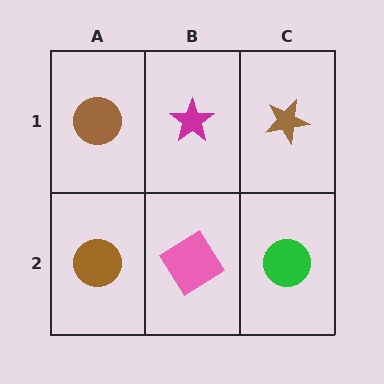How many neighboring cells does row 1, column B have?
3.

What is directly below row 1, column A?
A brown circle.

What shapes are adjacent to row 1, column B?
A pink diamond (row 2, column B), a brown circle (row 1, column A), a brown star (row 1, column C).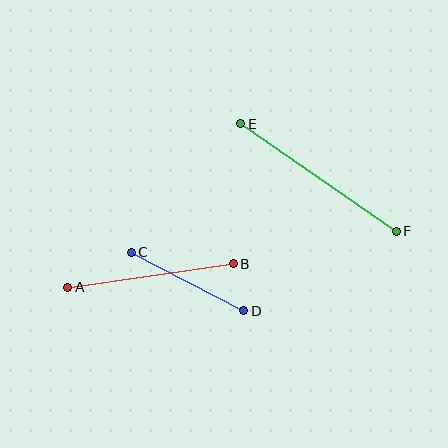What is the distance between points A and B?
The distance is approximately 167 pixels.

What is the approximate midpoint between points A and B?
The midpoint is at approximately (150, 275) pixels.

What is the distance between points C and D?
The distance is approximately 127 pixels.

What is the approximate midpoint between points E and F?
The midpoint is at approximately (318, 178) pixels.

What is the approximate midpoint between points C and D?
The midpoint is at approximately (188, 281) pixels.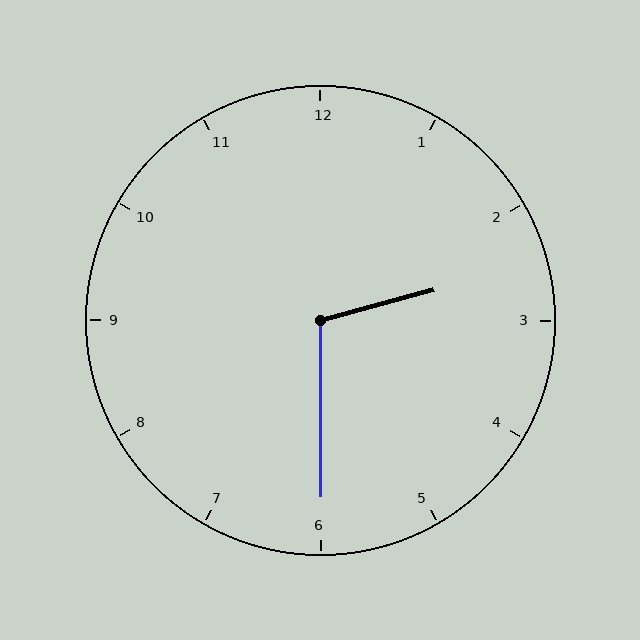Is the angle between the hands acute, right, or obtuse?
It is obtuse.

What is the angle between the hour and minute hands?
Approximately 105 degrees.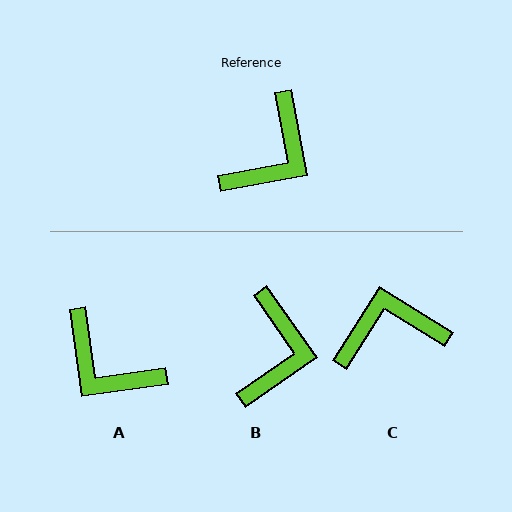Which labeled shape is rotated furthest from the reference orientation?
C, about 137 degrees away.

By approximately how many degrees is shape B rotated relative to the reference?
Approximately 24 degrees counter-clockwise.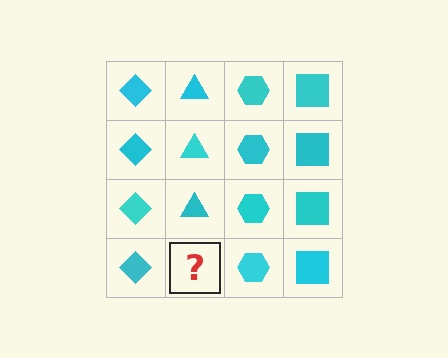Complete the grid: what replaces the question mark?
The question mark should be replaced with a cyan triangle.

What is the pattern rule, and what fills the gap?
The rule is that each column has a consistent shape. The gap should be filled with a cyan triangle.